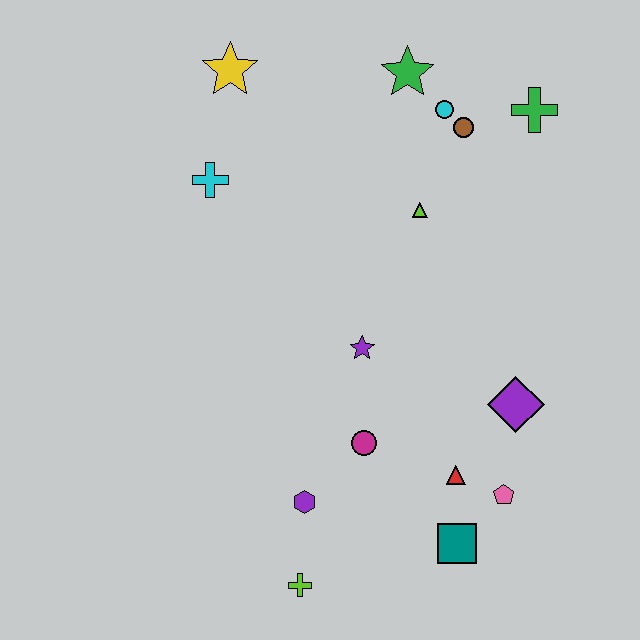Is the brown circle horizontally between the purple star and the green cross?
Yes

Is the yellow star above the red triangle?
Yes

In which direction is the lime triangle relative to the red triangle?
The lime triangle is above the red triangle.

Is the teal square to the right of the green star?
Yes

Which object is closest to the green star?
The cyan circle is closest to the green star.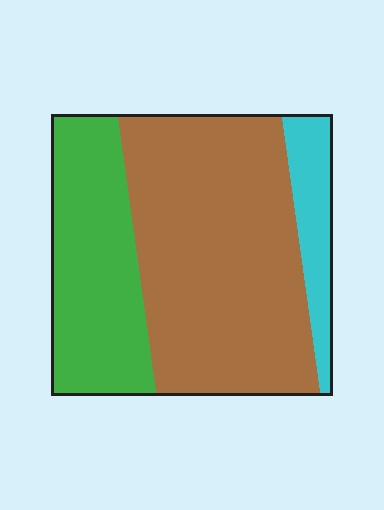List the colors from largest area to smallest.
From largest to smallest: brown, green, cyan.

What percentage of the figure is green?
Green takes up about one third (1/3) of the figure.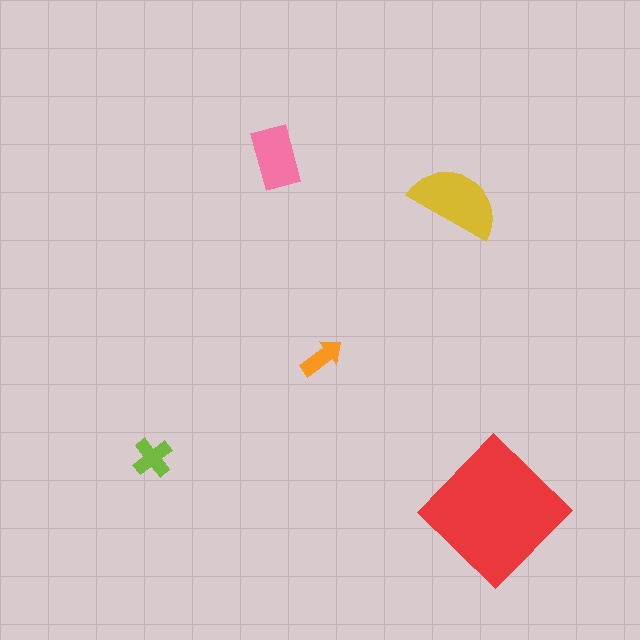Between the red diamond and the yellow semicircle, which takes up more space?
The red diamond.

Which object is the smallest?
The orange arrow.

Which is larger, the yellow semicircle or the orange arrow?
The yellow semicircle.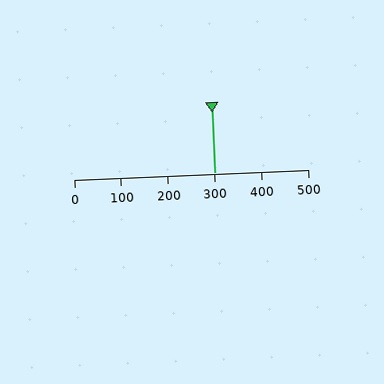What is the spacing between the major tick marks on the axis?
The major ticks are spaced 100 apart.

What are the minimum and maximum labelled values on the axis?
The axis runs from 0 to 500.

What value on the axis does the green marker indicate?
The marker indicates approximately 300.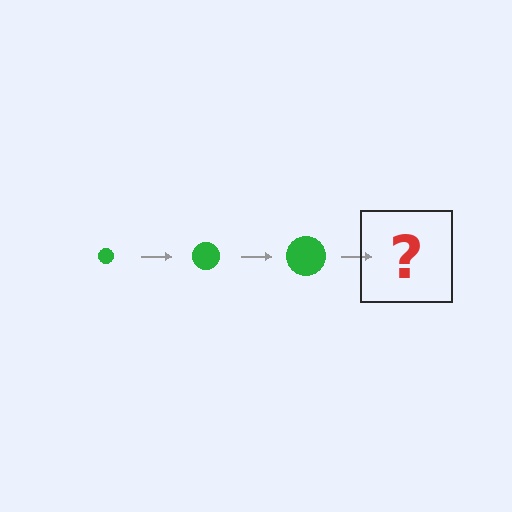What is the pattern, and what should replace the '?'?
The pattern is that the circle gets progressively larger each step. The '?' should be a green circle, larger than the previous one.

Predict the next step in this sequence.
The next step is a green circle, larger than the previous one.